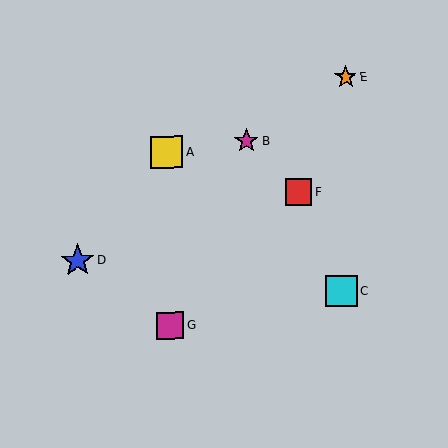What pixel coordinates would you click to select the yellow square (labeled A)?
Click at (167, 152) to select the yellow square A.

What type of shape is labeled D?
Shape D is a blue star.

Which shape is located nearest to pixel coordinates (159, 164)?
The yellow square (labeled A) at (167, 152) is nearest to that location.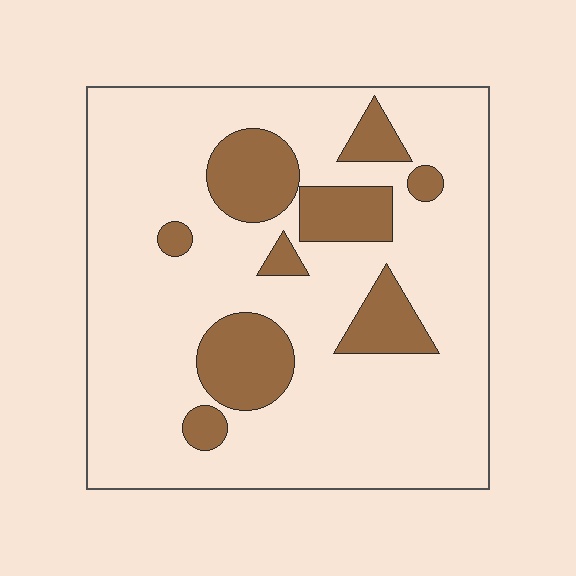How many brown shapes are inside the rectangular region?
9.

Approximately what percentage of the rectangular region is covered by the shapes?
Approximately 20%.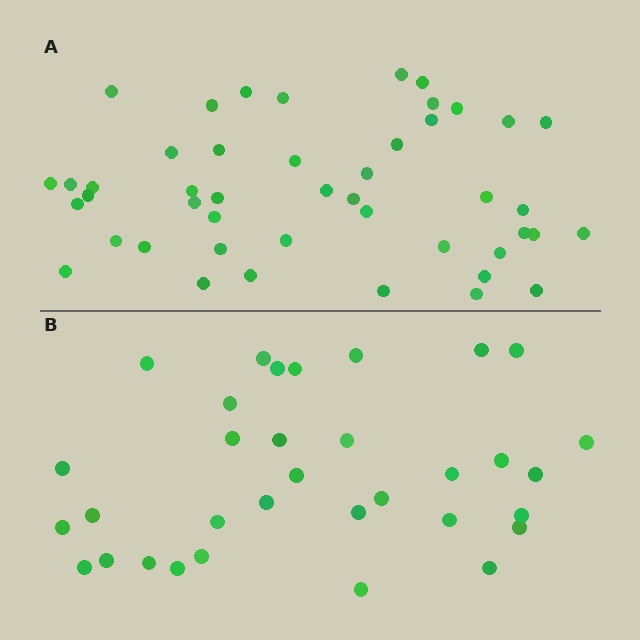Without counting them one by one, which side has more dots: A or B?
Region A (the top region) has more dots.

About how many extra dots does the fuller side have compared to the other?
Region A has approximately 15 more dots than region B.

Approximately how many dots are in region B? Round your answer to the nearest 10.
About 30 dots. (The exact count is 33, which rounds to 30.)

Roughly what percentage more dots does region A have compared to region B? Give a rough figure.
About 40% more.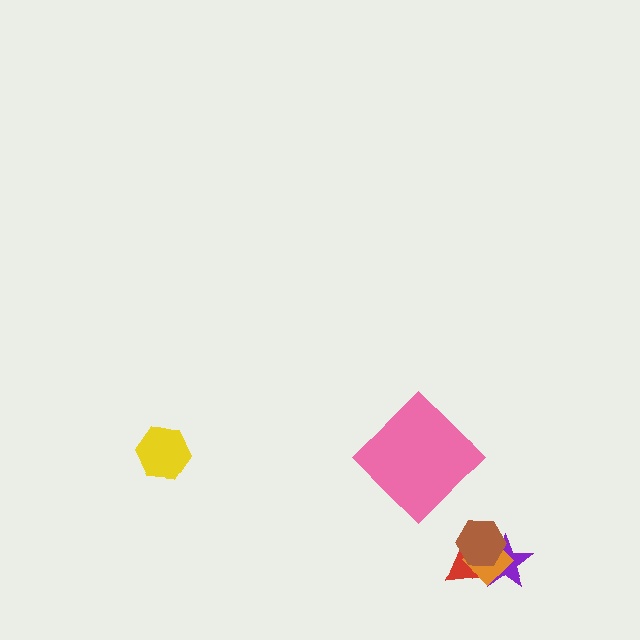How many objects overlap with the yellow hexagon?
0 objects overlap with the yellow hexagon.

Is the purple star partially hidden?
Yes, it is partially covered by another shape.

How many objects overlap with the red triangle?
3 objects overlap with the red triangle.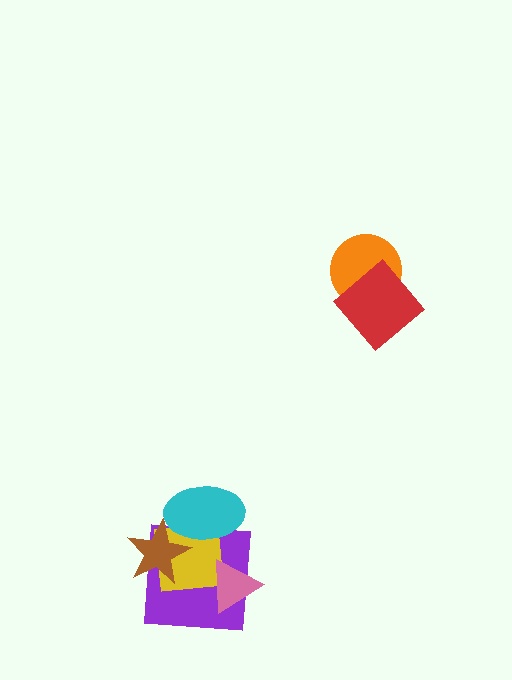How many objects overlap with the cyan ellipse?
3 objects overlap with the cyan ellipse.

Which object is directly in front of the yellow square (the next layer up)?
The brown star is directly in front of the yellow square.